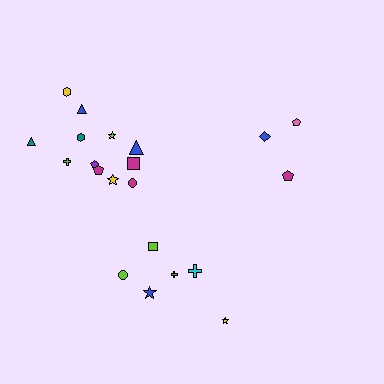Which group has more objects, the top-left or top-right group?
The top-left group.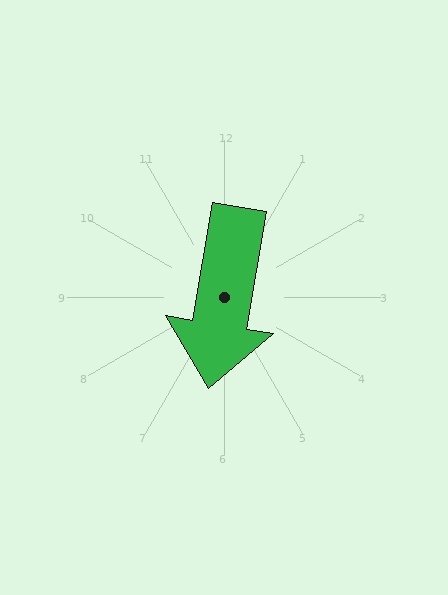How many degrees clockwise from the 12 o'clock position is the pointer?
Approximately 190 degrees.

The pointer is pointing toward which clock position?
Roughly 6 o'clock.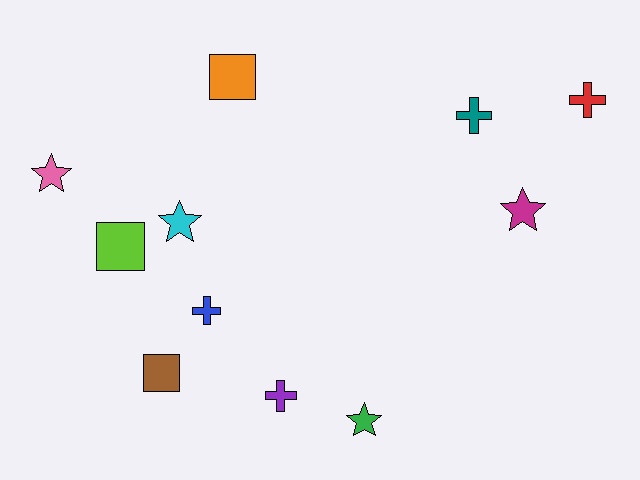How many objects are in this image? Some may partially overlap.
There are 11 objects.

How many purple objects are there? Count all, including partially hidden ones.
There is 1 purple object.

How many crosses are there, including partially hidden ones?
There are 4 crosses.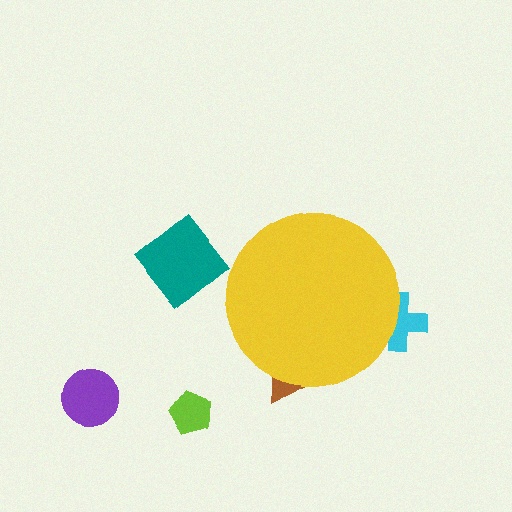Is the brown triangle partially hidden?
Yes, the brown triangle is partially hidden behind the yellow circle.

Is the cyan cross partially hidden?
Yes, the cyan cross is partially hidden behind the yellow circle.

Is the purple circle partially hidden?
No, the purple circle is fully visible.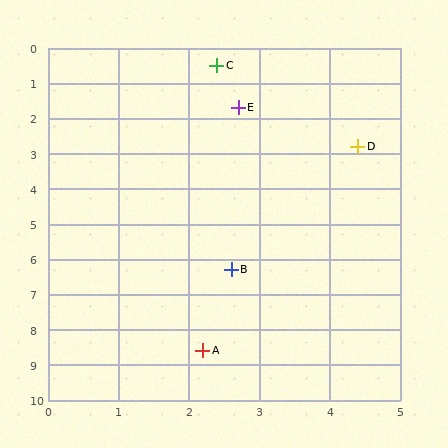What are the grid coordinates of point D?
Point D is at approximately (4.4, 2.8).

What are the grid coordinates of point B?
Point B is at approximately (2.6, 6.3).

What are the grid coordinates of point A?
Point A is at approximately (2.2, 8.6).